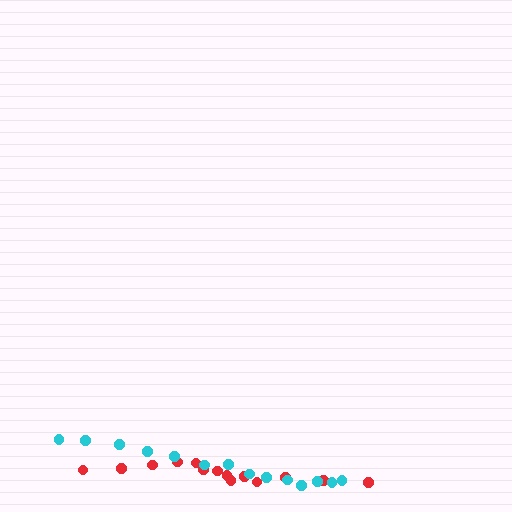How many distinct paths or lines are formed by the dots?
There are 2 distinct paths.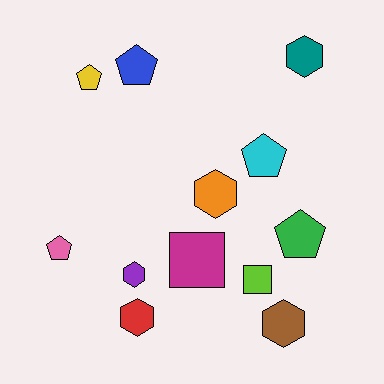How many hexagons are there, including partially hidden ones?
There are 5 hexagons.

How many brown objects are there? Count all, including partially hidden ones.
There is 1 brown object.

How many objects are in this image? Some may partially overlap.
There are 12 objects.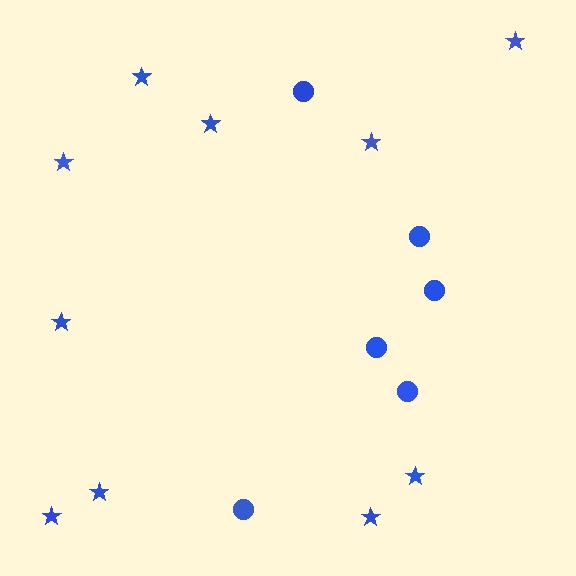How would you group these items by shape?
There are 2 groups: one group of circles (6) and one group of stars (10).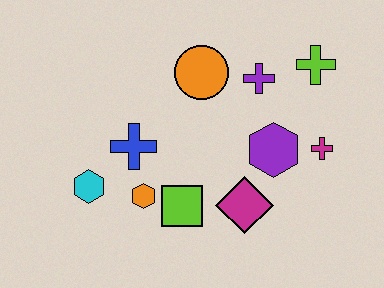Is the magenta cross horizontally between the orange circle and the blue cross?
No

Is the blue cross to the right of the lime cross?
No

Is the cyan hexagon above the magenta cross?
No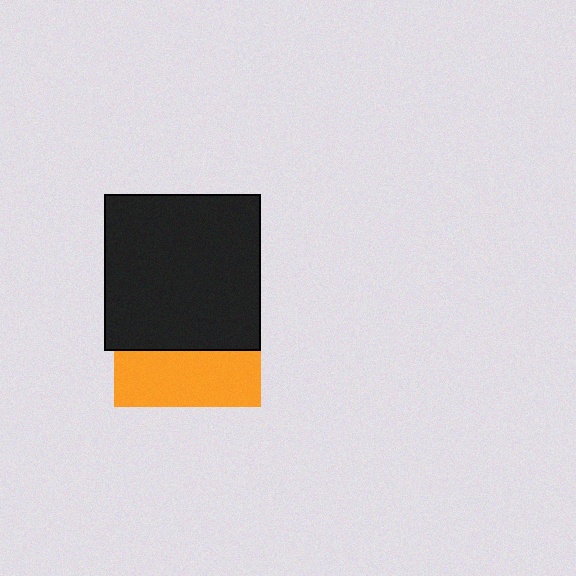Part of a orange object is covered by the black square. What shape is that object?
It is a square.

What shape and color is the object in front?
The object in front is a black square.